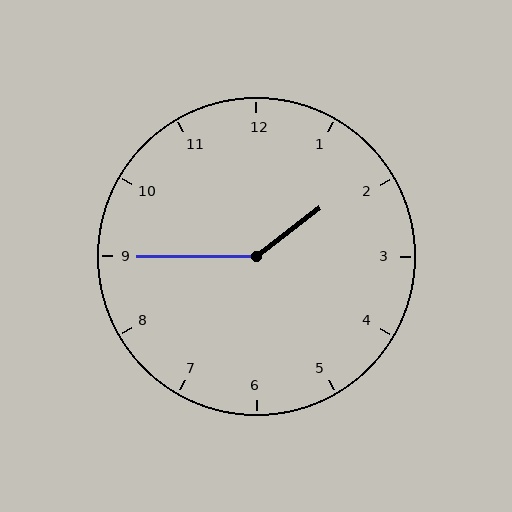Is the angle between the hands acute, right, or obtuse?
It is obtuse.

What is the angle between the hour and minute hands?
Approximately 142 degrees.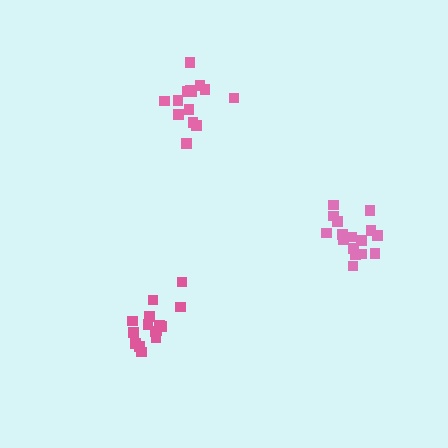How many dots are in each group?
Group 1: 14 dots, Group 2: 15 dots, Group 3: 16 dots (45 total).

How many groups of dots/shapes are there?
There are 3 groups.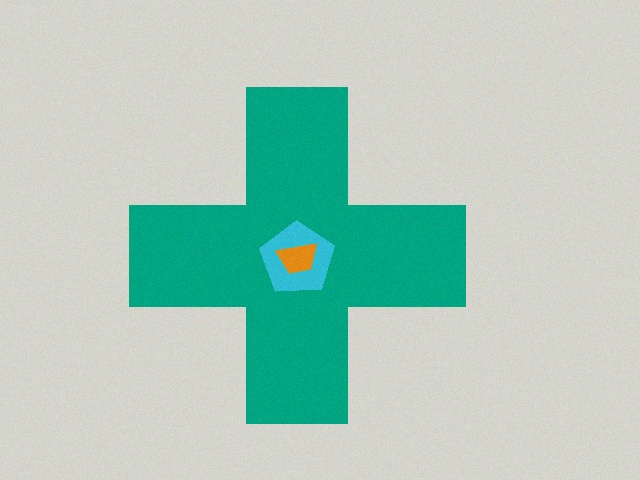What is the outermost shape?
The teal cross.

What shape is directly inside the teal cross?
The cyan pentagon.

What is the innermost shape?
The orange trapezoid.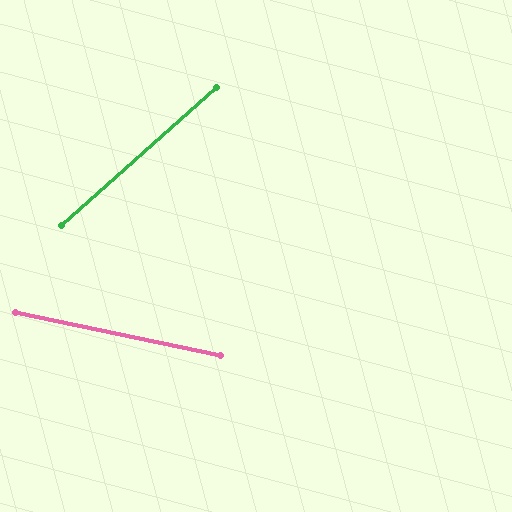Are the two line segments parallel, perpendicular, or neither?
Neither parallel nor perpendicular — they differ by about 53°.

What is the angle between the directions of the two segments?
Approximately 53 degrees.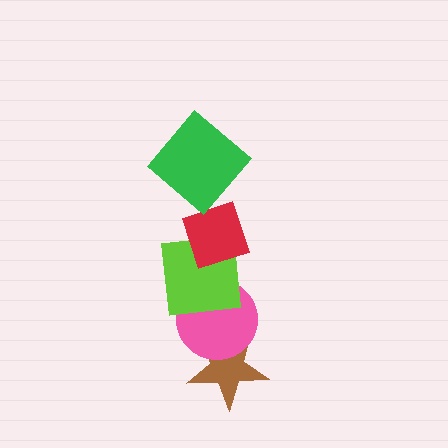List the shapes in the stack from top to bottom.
From top to bottom: the green diamond, the red diamond, the lime square, the pink circle, the brown star.